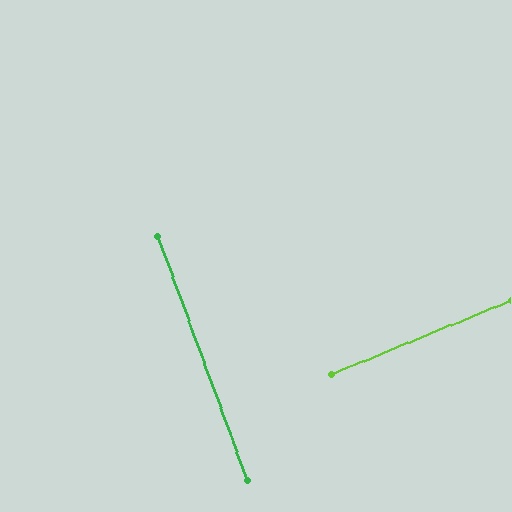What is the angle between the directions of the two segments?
Approximately 88 degrees.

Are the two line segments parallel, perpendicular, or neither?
Perpendicular — they meet at approximately 88°.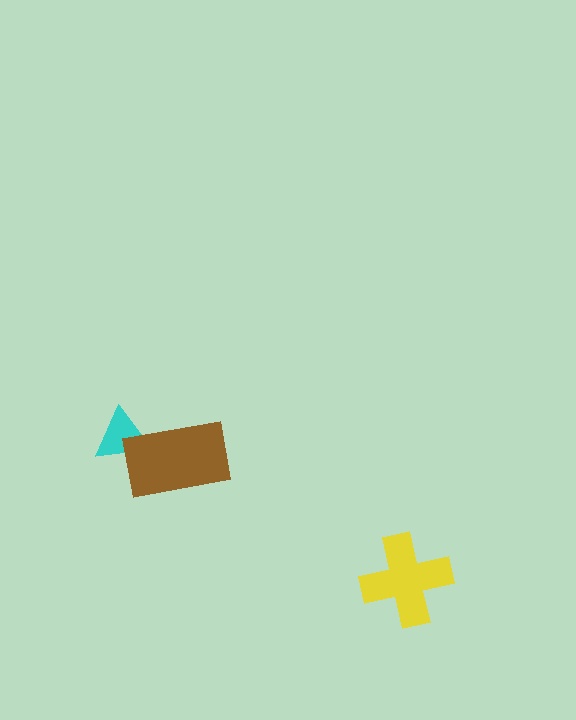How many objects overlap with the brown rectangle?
1 object overlaps with the brown rectangle.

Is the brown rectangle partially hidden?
No, no other shape covers it.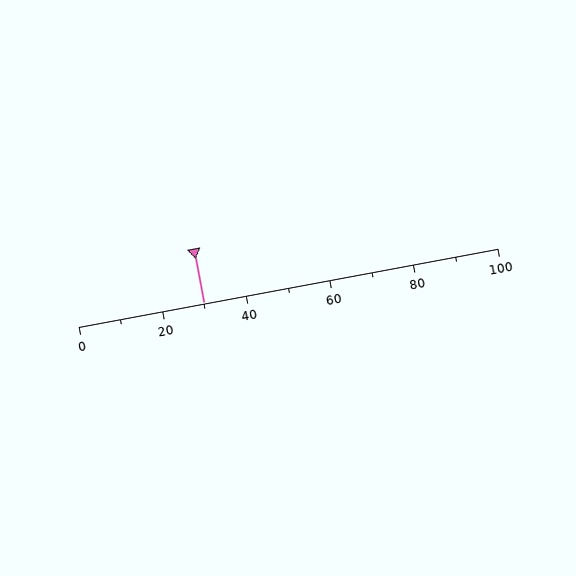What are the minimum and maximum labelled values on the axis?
The axis runs from 0 to 100.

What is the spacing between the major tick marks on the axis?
The major ticks are spaced 20 apart.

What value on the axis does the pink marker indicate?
The marker indicates approximately 30.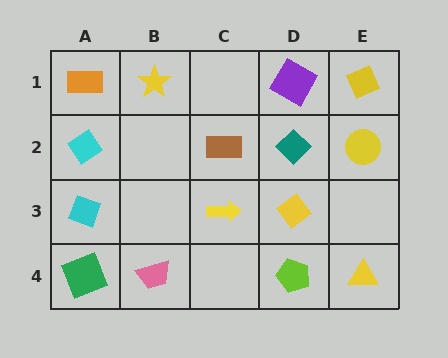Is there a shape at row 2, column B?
No, that cell is empty.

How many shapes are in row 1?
4 shapes.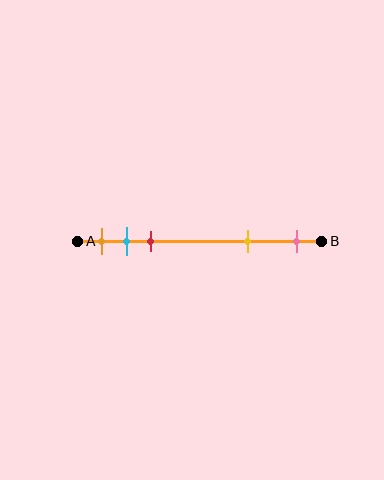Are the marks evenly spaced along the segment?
No, the marks are not evenly spaced.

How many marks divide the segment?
There are 5 marks dividing the segment.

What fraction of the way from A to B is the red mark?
The red mark is approximately 30% (0.3) of the way from A to B.